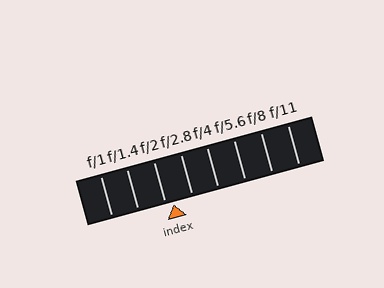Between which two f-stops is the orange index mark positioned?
The index mark is between f/2 and f/2.8.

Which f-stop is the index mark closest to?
The index mark is closest to f/2.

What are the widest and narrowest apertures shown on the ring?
The widest aperture shown is f/1 and the narrowest is f/11.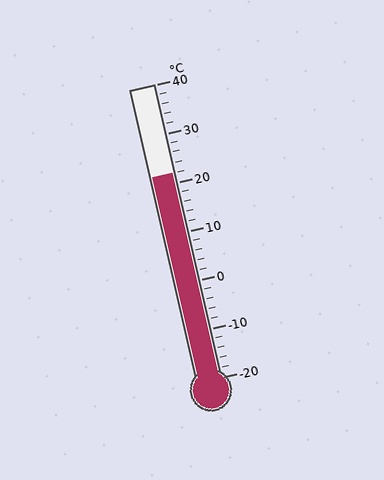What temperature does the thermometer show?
The thermometer shows approximately 22°C.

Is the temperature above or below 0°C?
The temperature is above 0°C.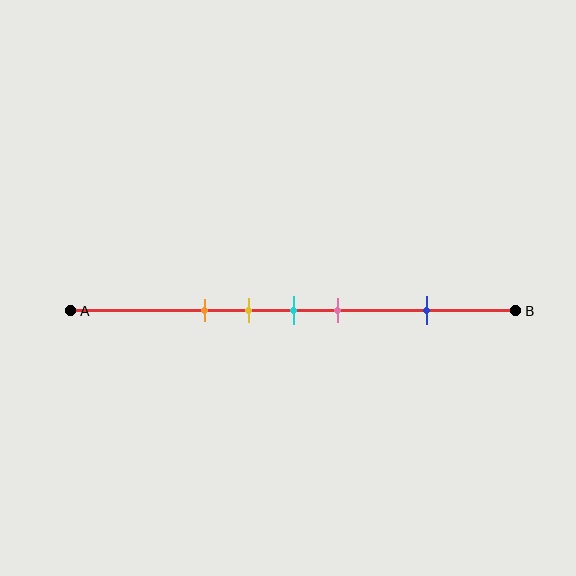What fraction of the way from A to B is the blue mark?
The blue mark is approximately 80% (0.8) of the way from A to B.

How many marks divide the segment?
There are 5 marks dividing the segment.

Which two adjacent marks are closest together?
The yellow and cyan marks are the closest adjacent pair.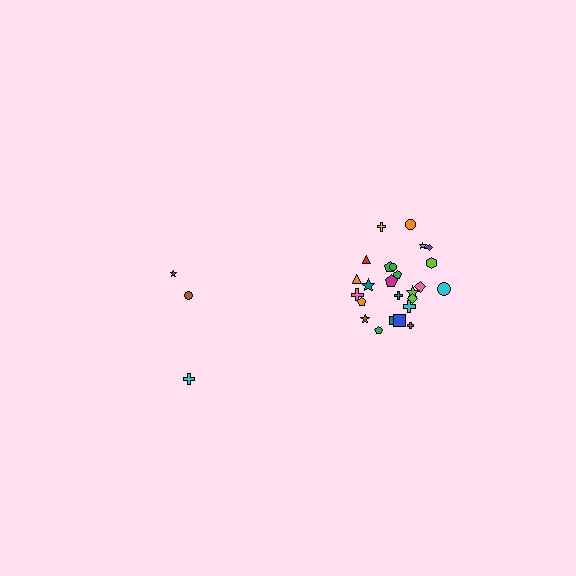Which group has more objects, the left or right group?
The right group.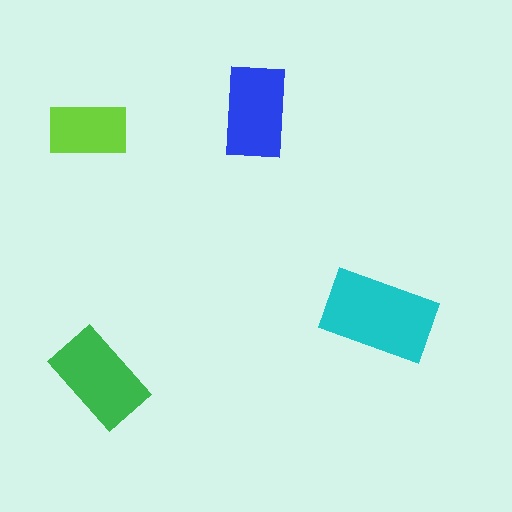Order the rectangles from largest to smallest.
the cyan one, the green one, the blue one, the lime one.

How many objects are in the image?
There are 4 objects in the image.